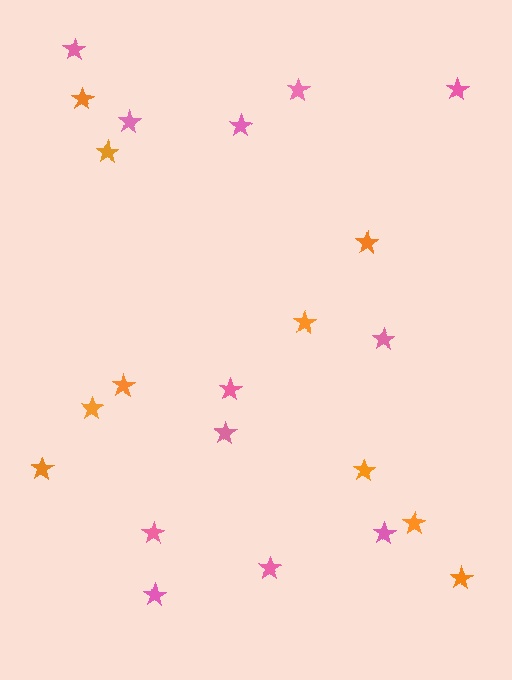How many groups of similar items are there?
There are 2 groups: one group of pink stars (12) and one group of orange stars (10).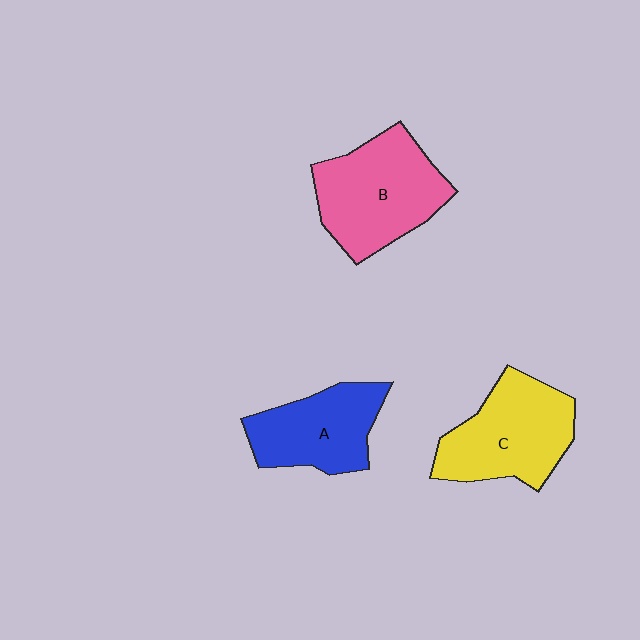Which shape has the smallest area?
Shape A (blue).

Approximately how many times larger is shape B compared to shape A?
Approximately 1.3 times.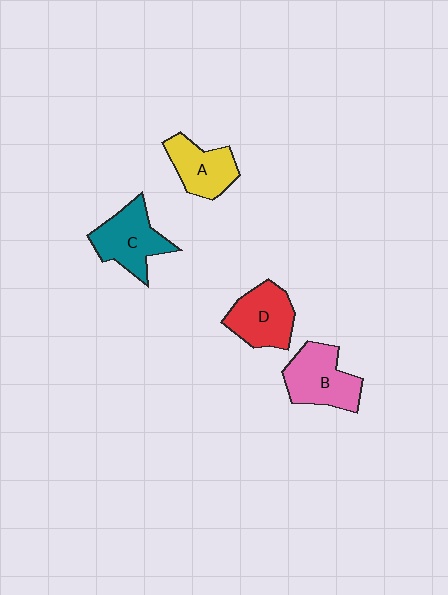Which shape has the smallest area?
Shape A (yellow).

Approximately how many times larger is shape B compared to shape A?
Approximately 1.2 times.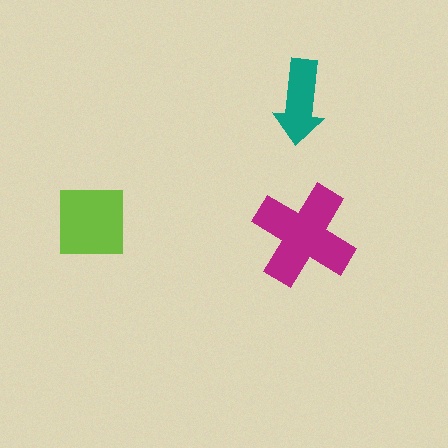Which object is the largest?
The magenta cross.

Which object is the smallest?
The teal arrow.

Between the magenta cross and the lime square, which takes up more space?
The magenta cross.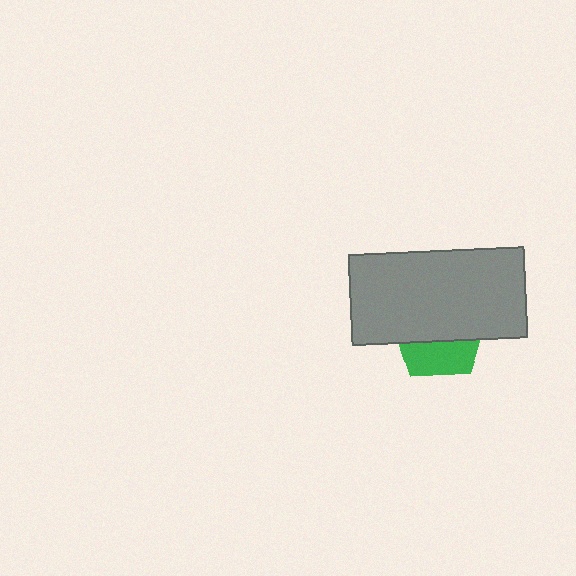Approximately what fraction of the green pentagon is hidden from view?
Roughly 64% of the green pentagon is hidden behind the gray rectangle.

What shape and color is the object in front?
The object in front is a gray rectangle.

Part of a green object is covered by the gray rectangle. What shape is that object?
It is a pentagon.